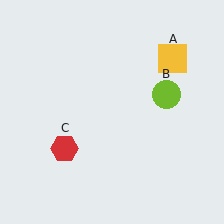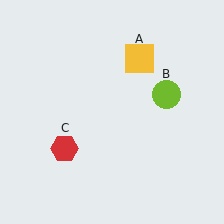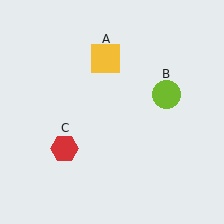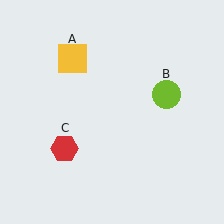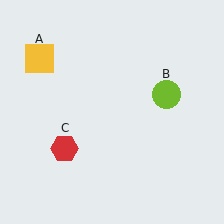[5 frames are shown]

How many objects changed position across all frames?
1 object changed position: yellow square (object A).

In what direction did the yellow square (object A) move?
The yellow square (object A) moved left.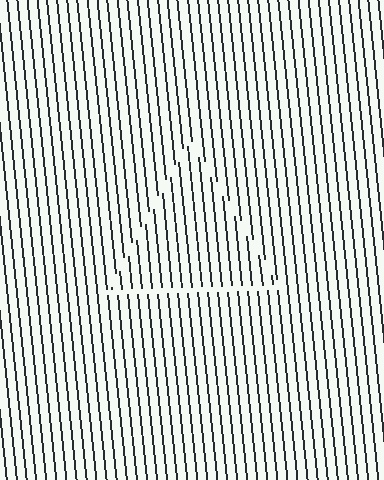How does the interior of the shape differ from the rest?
The interior of the shape contains the same grating, shifted by half a period — the contour is defined by the phase discontinuity where line-ends from the inner and outer gratings abut.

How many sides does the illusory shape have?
3 sides — the line-ends trace a triangle.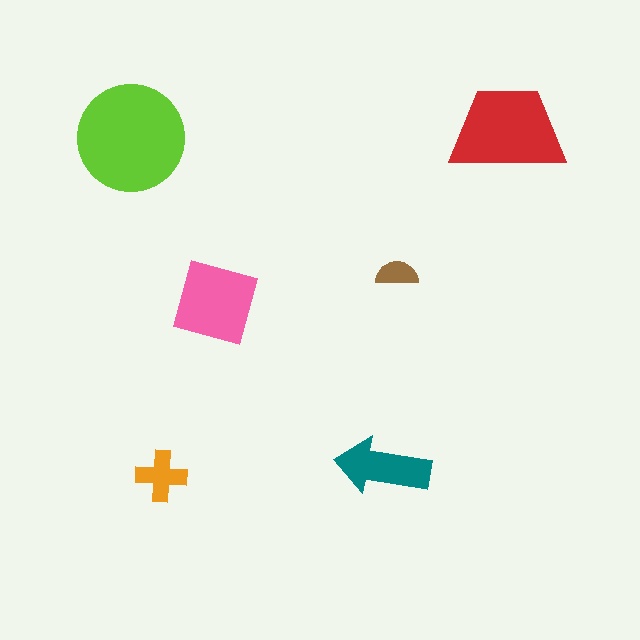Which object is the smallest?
The brown semicircle.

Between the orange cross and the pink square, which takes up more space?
The pink square.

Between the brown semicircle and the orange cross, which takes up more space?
The orange cross.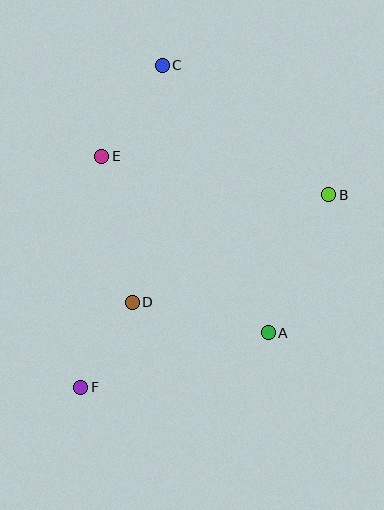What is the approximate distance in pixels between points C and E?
The distance between C and E is approximately 109 pixels.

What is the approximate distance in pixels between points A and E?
The distance between A and E is approximately 243 pixels.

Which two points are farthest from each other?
Points C and F are farthest from each other.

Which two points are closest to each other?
Points D and F are closest to each other.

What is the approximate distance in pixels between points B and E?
The distance between B and E is approximately 230 pixels.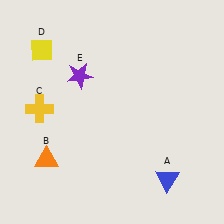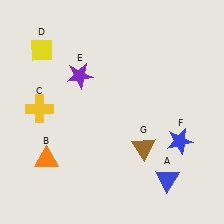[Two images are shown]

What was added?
A blue star (F), a brown triangle (G) were added in Image 2.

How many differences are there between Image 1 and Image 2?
There are 2 differences between the two images.